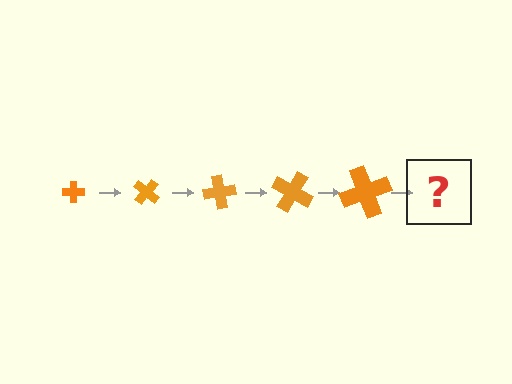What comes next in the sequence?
The next element should be a cross, larger than the previous one and rotated 200 degrees from the start.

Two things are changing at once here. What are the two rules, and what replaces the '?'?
The two rules are that the cross grows larger each step and it rotates 40 degrees each step. The '?' should be a cross, larger than the previous one and rotated 200 degrees from the start.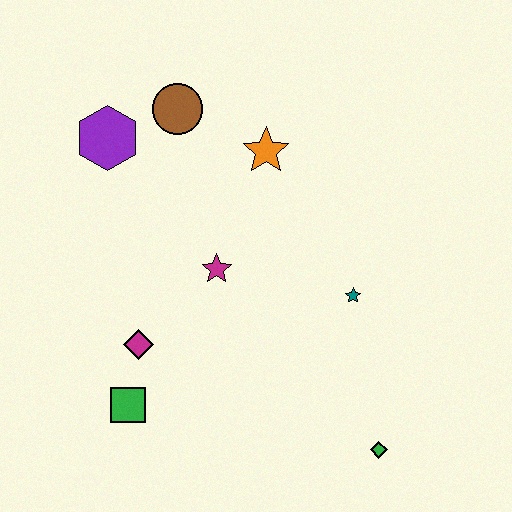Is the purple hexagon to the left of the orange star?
Yes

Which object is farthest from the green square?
The brown circle is farthest from the green square.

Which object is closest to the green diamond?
The teal star is closest to the green diamond.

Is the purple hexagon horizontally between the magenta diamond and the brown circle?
No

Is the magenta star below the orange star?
Yes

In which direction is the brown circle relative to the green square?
The brown circle is above the green square.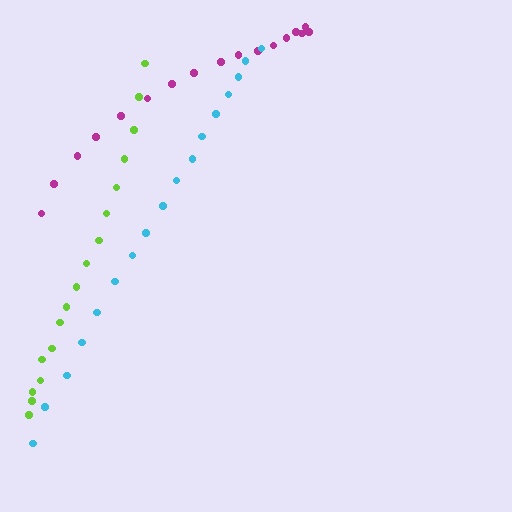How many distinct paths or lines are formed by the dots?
There are 3 distinct paths.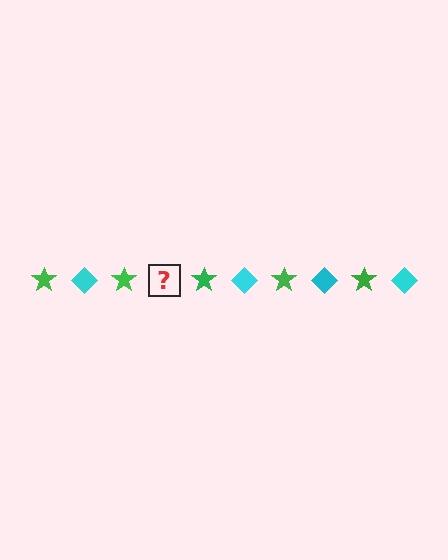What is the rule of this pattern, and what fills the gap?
The rule is that the pattern alternates between green star and cyan diamond. The gap should be filled with a cyan diamond.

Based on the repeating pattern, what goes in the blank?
The blank should be a cyan diamond.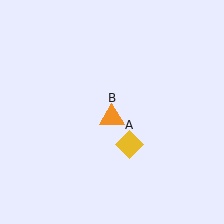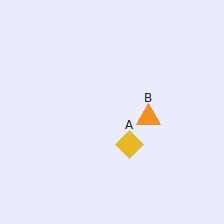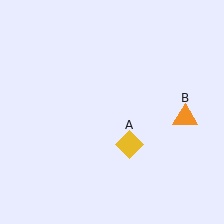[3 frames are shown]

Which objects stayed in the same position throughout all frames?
Yellow diamond (object A) remained stationary.